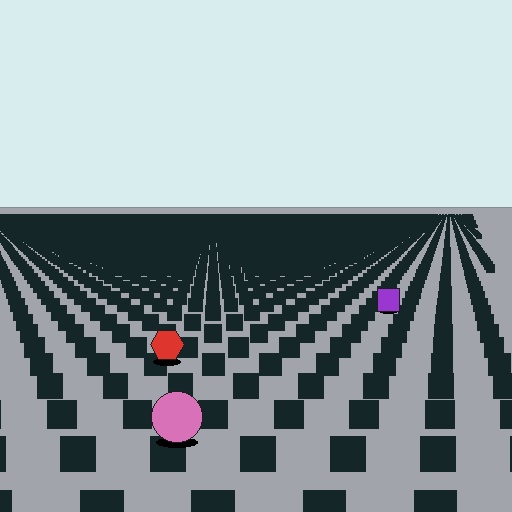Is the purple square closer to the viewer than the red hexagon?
No. The red hexagon is closer — you can tell from the texture gradient: the ground texture is coarser near it.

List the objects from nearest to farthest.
From nearest to farthest: the pink circle, the red hexagon, the purple square.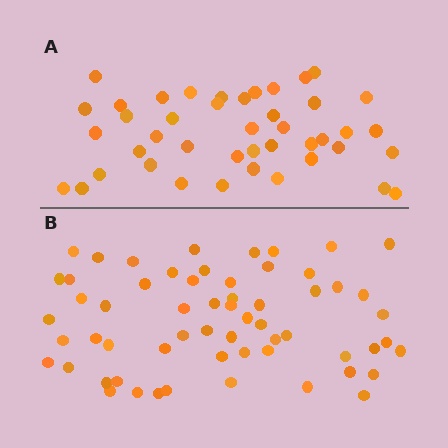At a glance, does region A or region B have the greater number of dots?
Region B (the bottom region) has more dots.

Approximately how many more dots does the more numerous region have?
Region B has approximately 15 more dots than region A.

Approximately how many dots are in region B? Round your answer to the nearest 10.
About 60 dots.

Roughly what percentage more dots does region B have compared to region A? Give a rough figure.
About 40% more.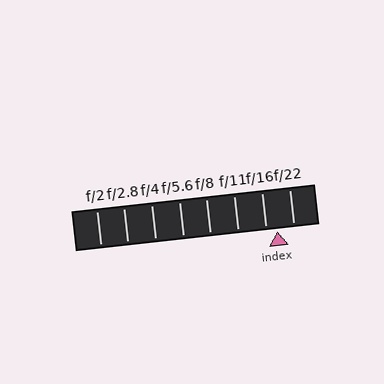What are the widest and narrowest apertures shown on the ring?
The widest aperture shown is f/2 and the narrowest is f/22.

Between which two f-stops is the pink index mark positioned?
The index mark is between f/16 and f/22.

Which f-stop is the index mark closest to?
The index mark is closest to f/16.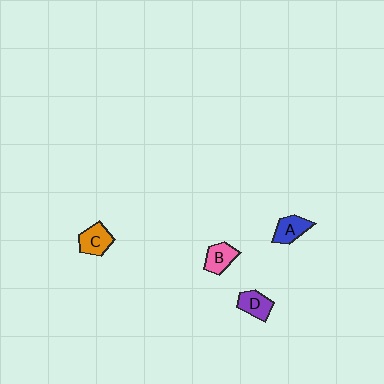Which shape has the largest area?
Shape C (orange).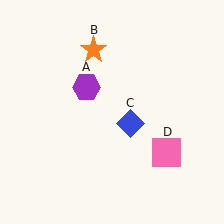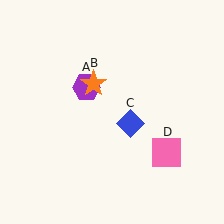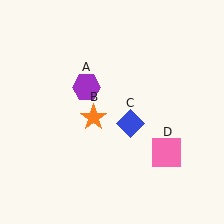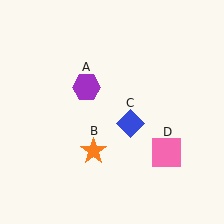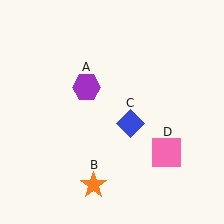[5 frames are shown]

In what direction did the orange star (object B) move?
The orange star (object B) moved down.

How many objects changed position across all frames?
1 object changed position: orange star (object B).